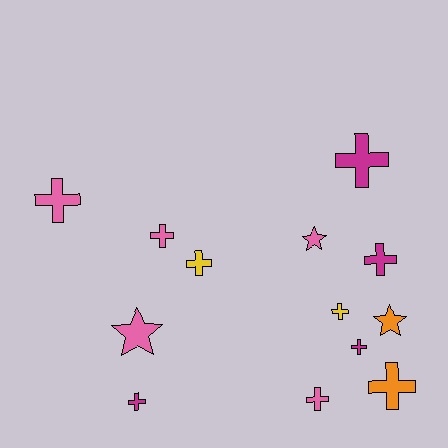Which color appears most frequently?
Pink, with 5 objects.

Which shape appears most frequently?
Cross, with 10 objects.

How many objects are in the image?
There are 13 objects.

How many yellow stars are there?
There are no yellow stars.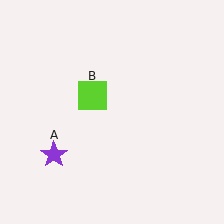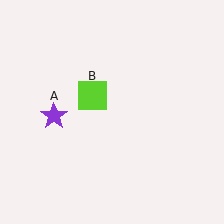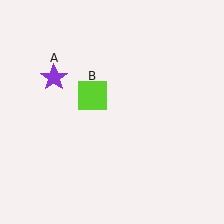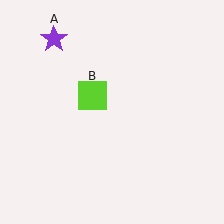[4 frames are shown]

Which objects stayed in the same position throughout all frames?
Lime square (object B) remained stationary.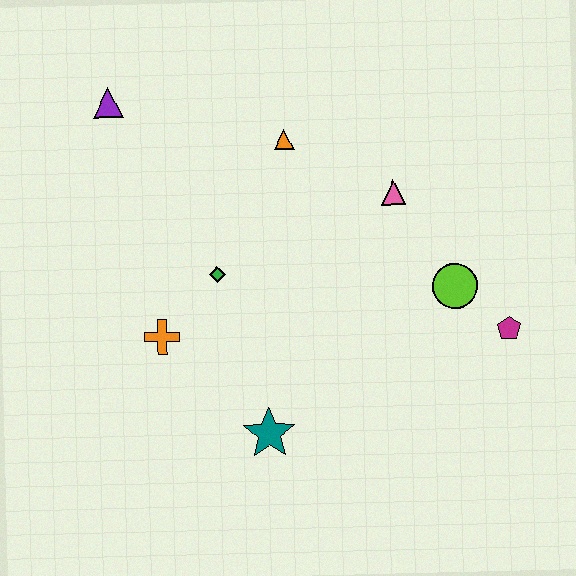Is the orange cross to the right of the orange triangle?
No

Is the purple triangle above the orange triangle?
Yes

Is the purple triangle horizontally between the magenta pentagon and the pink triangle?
No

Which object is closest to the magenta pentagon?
The lime circle is closest to the magenta pentagon.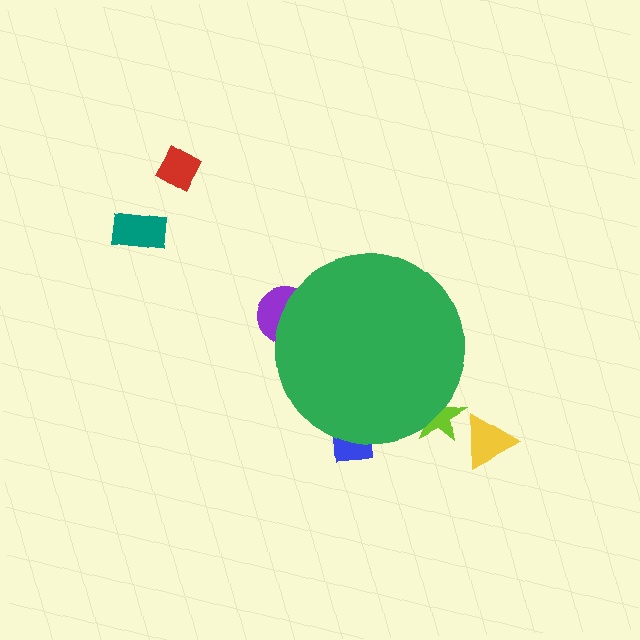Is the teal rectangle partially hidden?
No, the teal rectangle is fully visible.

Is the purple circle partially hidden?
Yes, the purple circle is partially hidden behind the green circle.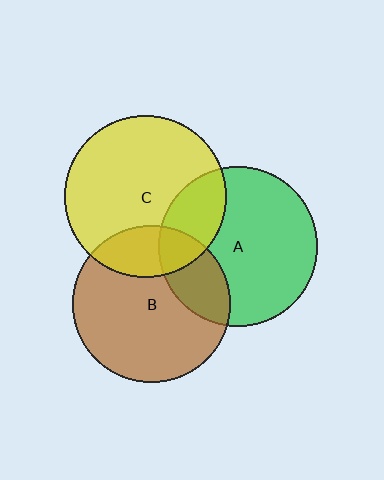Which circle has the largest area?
Circle C (yellow).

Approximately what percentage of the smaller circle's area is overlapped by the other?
Approximately 20%.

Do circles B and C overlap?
Yes.